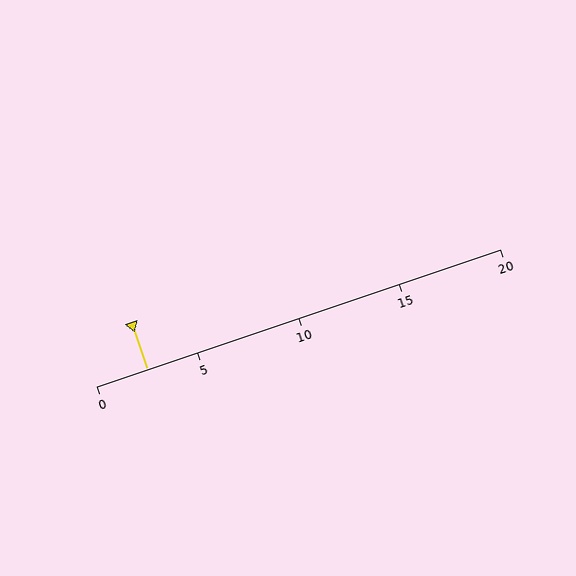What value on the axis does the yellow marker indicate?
The marker indicates approximately 2.5.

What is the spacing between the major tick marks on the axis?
The major ticks are spaced 5 apart.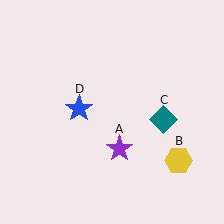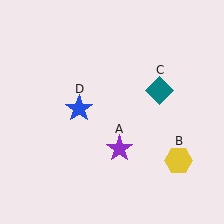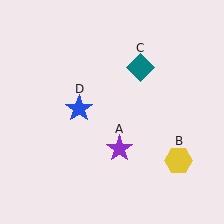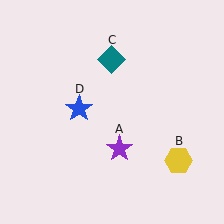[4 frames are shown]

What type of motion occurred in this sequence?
The teal diamond (object C) rotated counterclockwise around the center of the scene.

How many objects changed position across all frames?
1 object changed position: teal diamond (object C).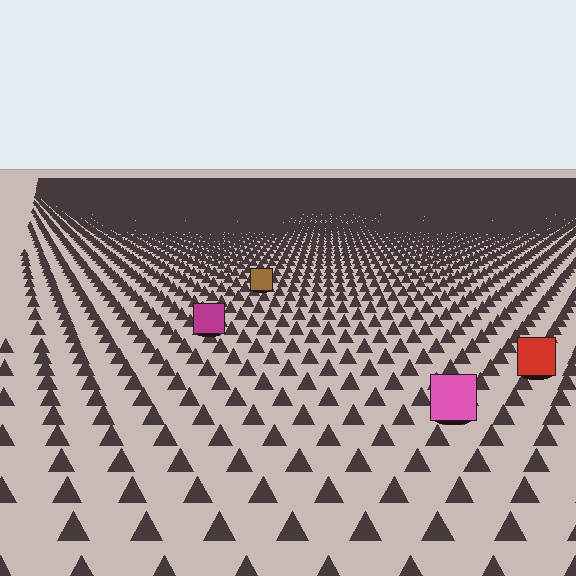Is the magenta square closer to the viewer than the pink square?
No. The pink square is closer — you can tell from the texture gradient: the ground texture is coarser near it.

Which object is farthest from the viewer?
The brown square is farthest from the viewer. It appears smaller and the ground texture around it is denser.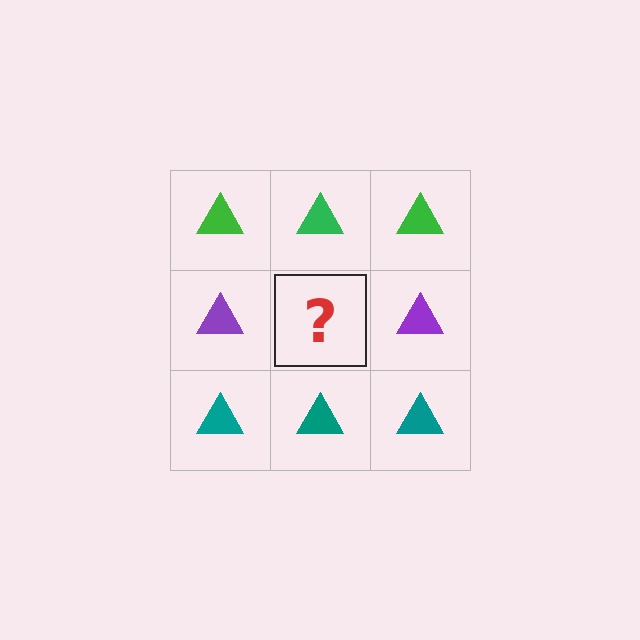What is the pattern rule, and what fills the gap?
The rule is that each row has a consistent color. The gap should be filled with a purple triangle.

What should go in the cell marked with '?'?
The missing cell should contain a purple triangle.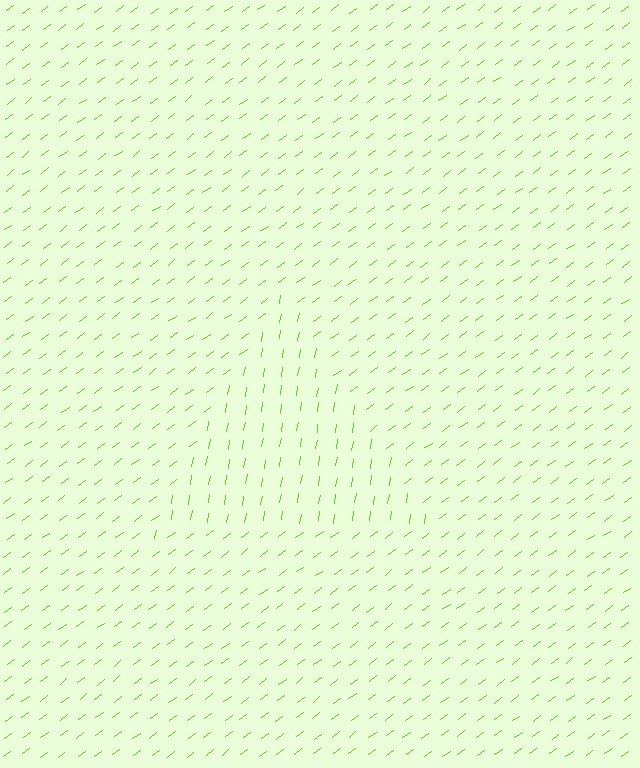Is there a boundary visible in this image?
Yes, there is a texture boundary formed by a change in line orientation.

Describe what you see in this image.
The image is filled with small lime line segments. A triangle region in the image has lines oriented differently from the surrounding lines, creating a visible texture boundary.